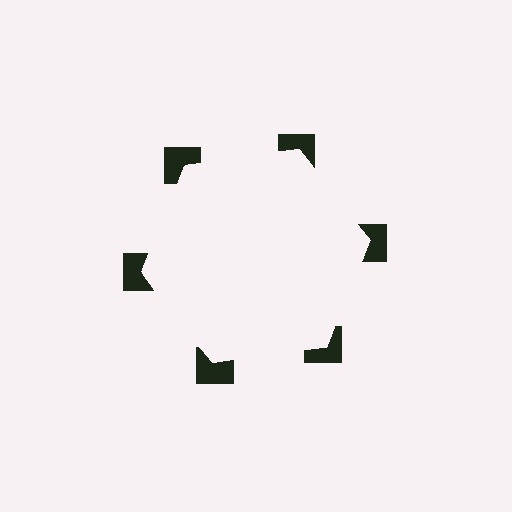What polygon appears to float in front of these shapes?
An illusory hexagon — its edges are inferred from the aligned wedge cuts in the notched squares, not physically drawn.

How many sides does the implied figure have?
6 sides.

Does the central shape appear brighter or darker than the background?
It typically appears slightly brighter than the background, even though no actual brightness change is drawn.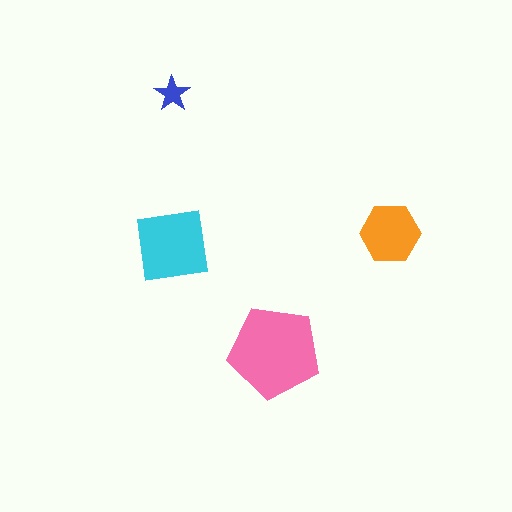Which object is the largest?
The pink pentagon.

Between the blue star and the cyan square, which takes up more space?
The cyan square.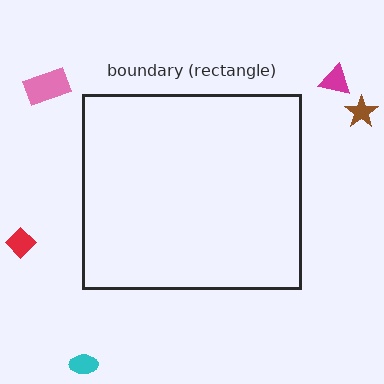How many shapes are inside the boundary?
0 inside, 5 outside.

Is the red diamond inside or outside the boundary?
Outside.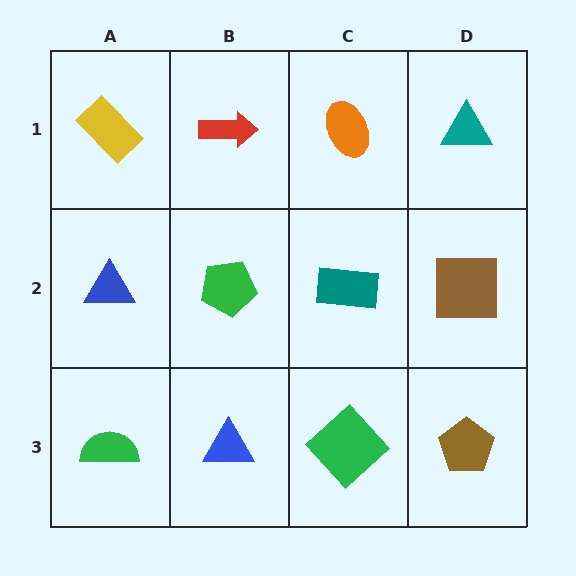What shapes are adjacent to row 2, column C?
An orange ellipse (row 1, column C), a green diamond (row 3, column C), a green pentagon (row 2, column B), a brown square (row 2, column D).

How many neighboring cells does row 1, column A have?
2.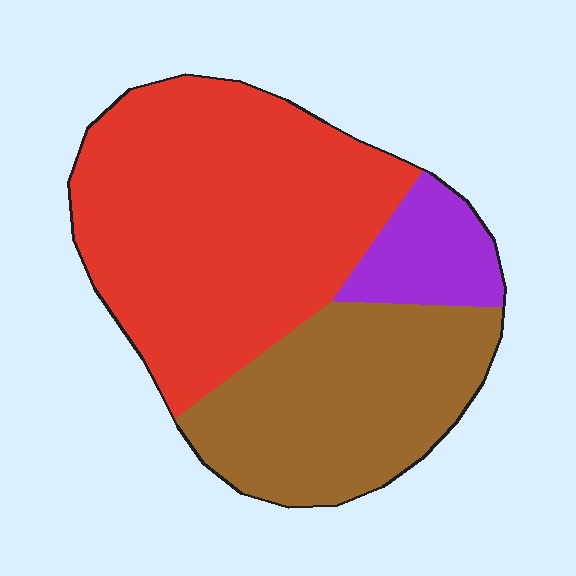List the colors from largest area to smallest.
From largest to smallest: red, brown, purple.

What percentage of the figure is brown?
Brown covers 34% of the figure.